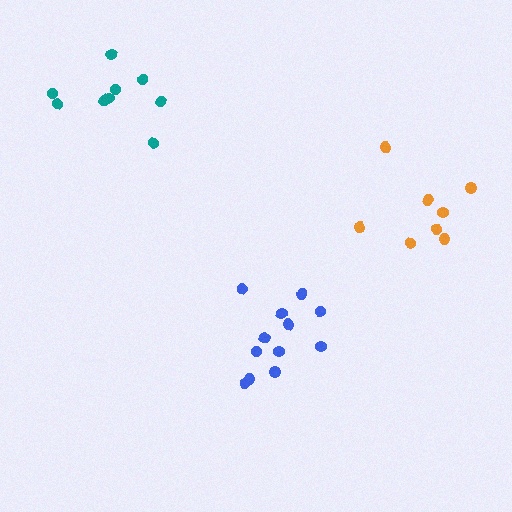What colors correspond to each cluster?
The clusters are colored: teal, blue, orange.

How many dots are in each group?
Group 1: 9 dots, Group 2: 12 dots, Group 3: 8 dots (29 total).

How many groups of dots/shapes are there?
There are 3 groups.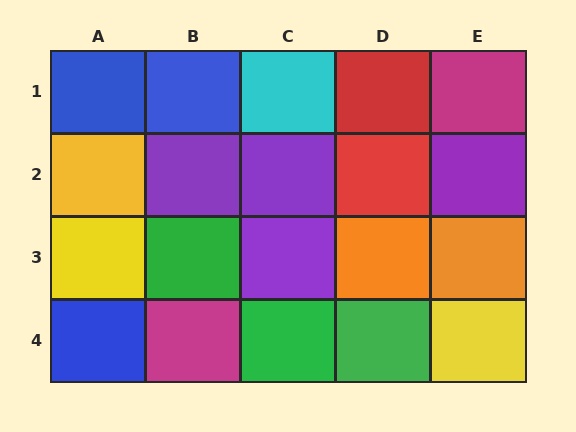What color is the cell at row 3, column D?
Orange.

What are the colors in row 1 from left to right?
Blue, blue, cyan, red, magenta.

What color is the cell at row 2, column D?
Red.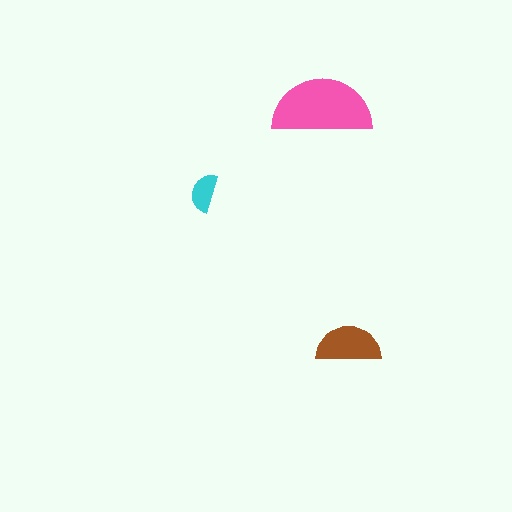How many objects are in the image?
There are 3 objects in the image.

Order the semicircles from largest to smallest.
the pink one, the brown one, the cyan one.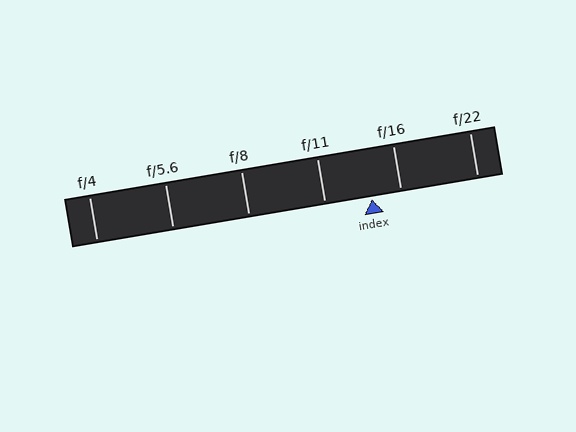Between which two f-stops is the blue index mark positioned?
The index mark is between f/11 and f/16.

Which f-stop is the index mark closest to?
The index mark is closest to f/16.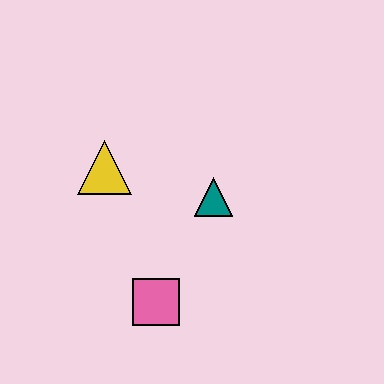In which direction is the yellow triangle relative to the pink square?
The yellow triangle is above the pink square.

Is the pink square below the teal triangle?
Yes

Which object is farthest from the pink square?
The yellow triangle is farthest from the pink square.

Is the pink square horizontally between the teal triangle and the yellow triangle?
Yes